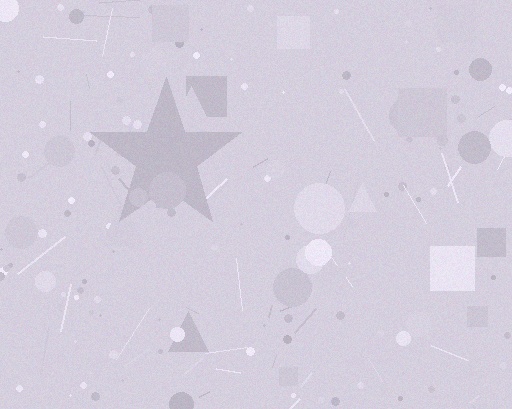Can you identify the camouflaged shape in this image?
The camouflaged shape is a star.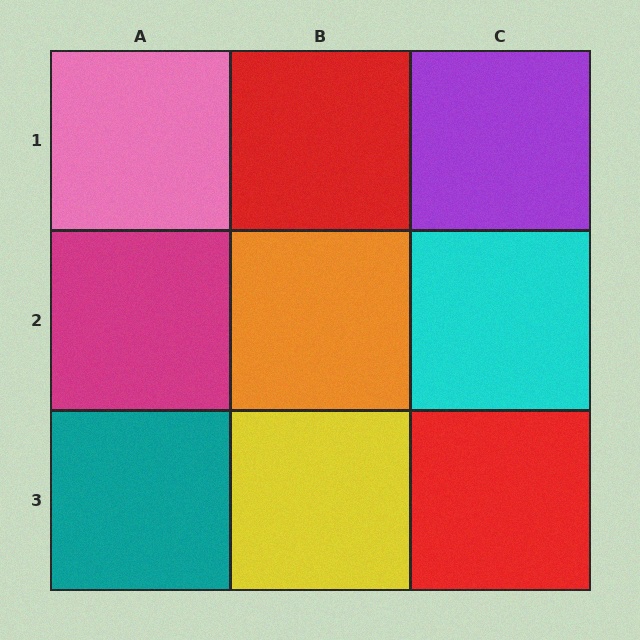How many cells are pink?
1 cell is pink.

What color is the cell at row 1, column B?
Red.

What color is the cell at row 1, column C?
Purple.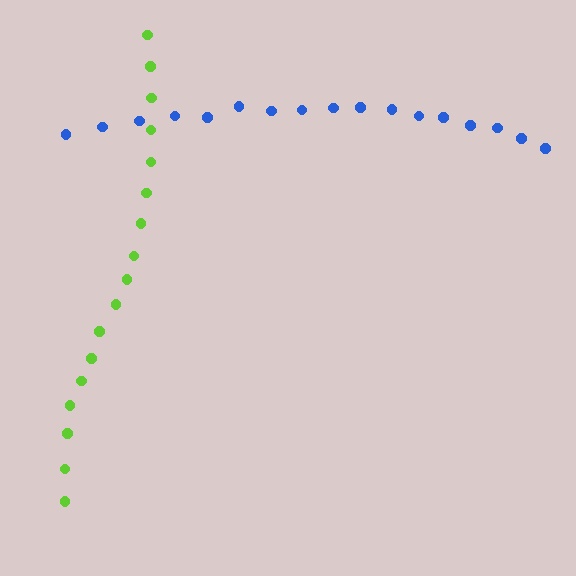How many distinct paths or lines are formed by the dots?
There are 2 distinct paths.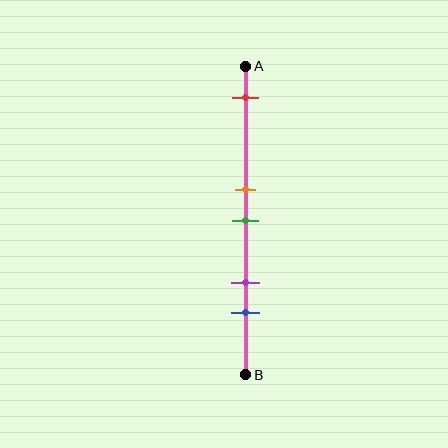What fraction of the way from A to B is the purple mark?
The purple mark is approximately 70% (0.7) of the way from A to B.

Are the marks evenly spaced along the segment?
No, the marks are not evenly spaced.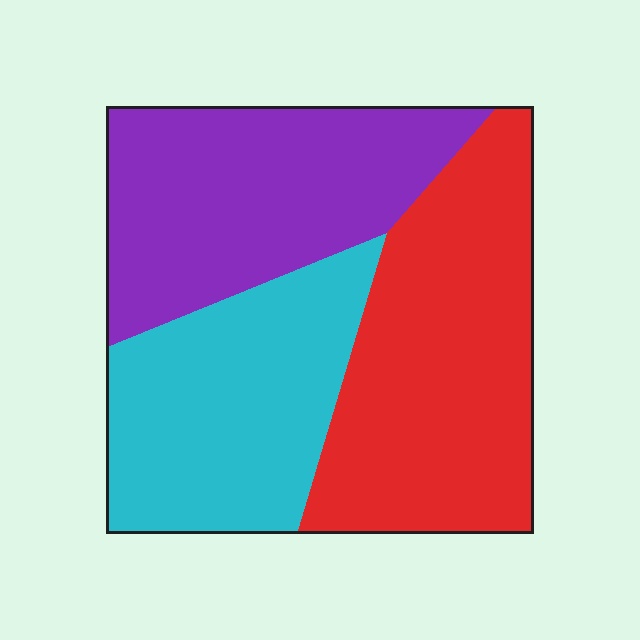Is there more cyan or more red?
Red.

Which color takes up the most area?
Red, at roughly 40%.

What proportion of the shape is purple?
Purple covers roughly 30% of the shape.